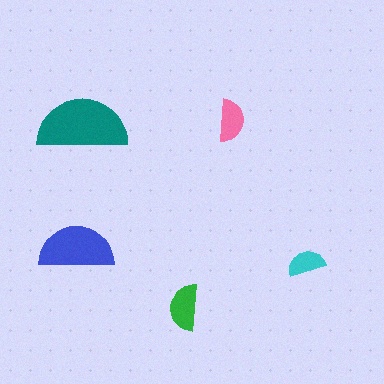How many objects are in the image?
There are 5 objects in the image.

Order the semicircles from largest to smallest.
the teal one, the blue one, the green one, the pink one, the cyan one.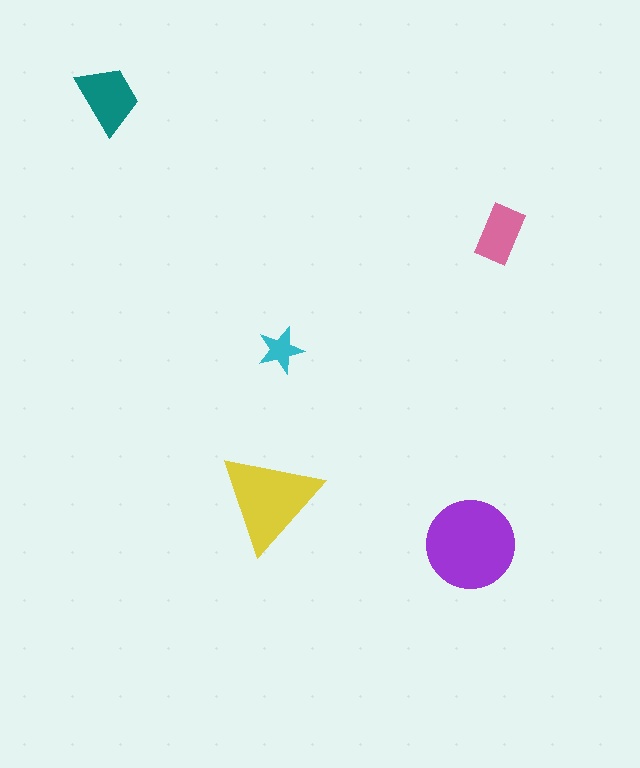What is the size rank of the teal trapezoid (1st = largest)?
3rd.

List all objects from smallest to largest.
The cyan star, the pink rectangle, the teal trapezoid, the yellow triangle, the purple circle.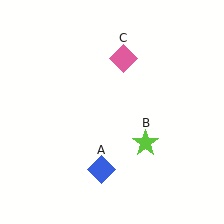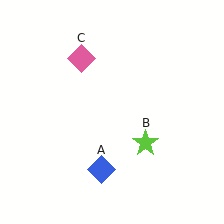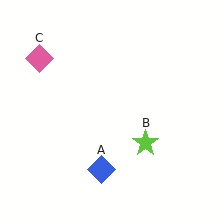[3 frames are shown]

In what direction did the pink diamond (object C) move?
The pink diamond (object C) moved left.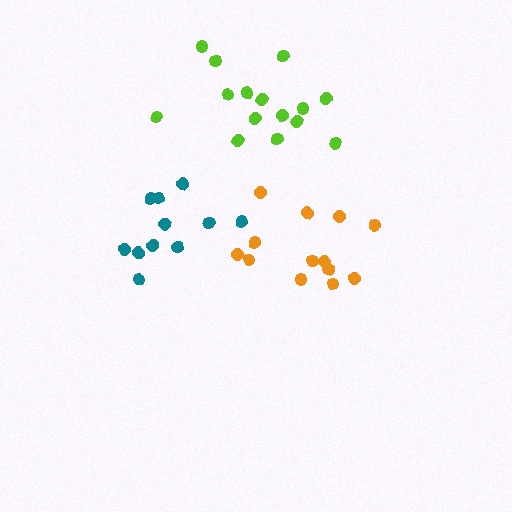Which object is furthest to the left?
The teal cluster is leftmost.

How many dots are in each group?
Group 1: 13 dots, Group 2: 11 dots, Group 3: 15 dots (39 total).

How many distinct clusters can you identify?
There are 3 distinct clusters.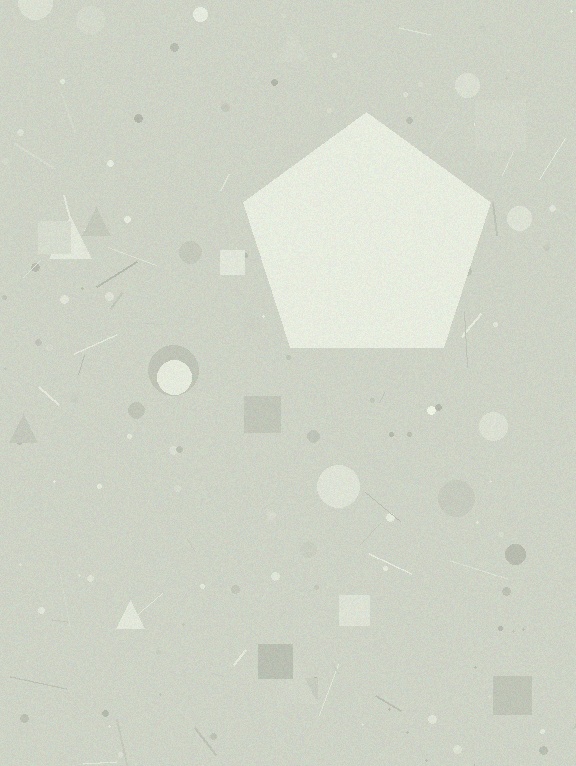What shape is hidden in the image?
A pentagon is hidden in the image.